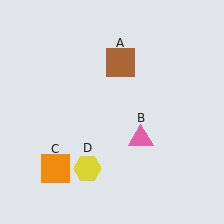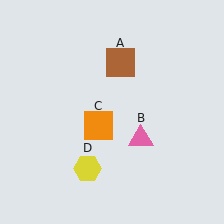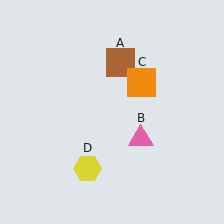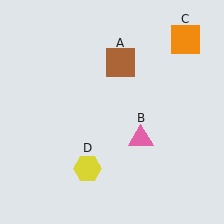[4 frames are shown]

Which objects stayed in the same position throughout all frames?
Brown square (object A) and pink triangle (object B) and yellow hexagon (object D) remained stationary.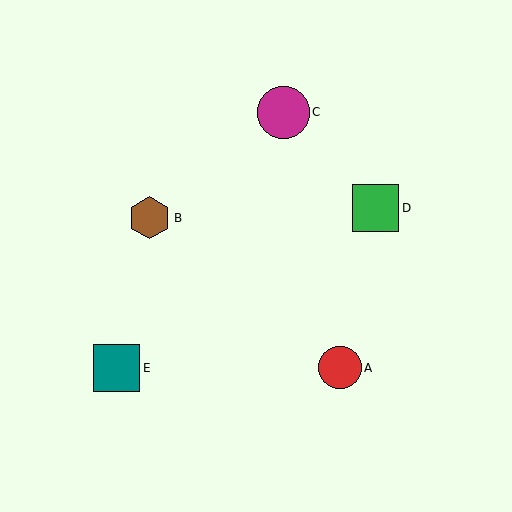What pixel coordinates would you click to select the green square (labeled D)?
Click at (376, 208) to select the green square D.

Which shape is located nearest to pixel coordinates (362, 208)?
The green square (labeled D) at (376, 208) is nearest to that location.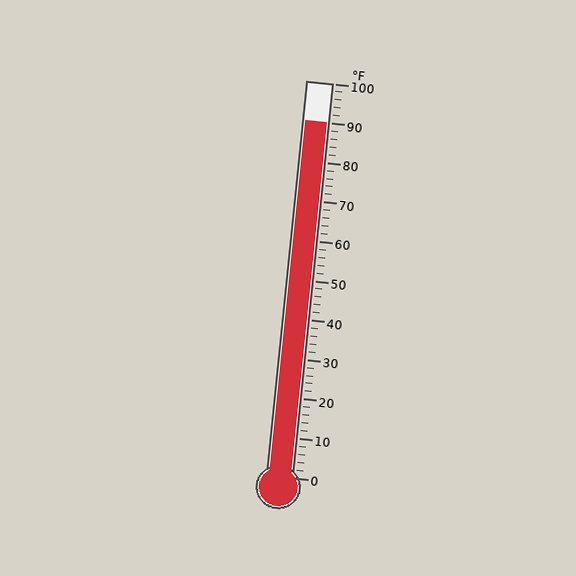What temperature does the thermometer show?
The thermometer shows approximately 90°F.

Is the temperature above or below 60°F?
The temperature is above 60°F.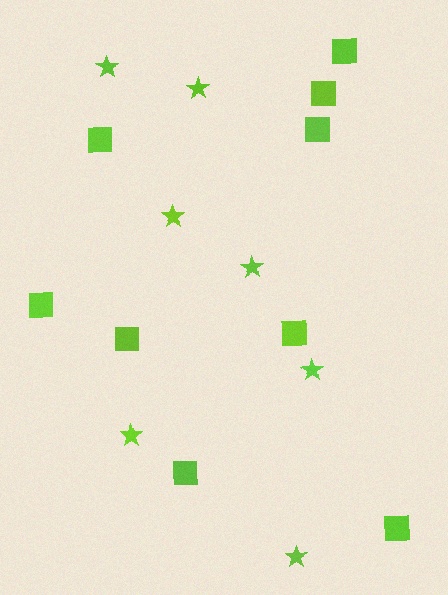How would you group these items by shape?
There are 2 groups: one group of squares (9) and one group of stars (7).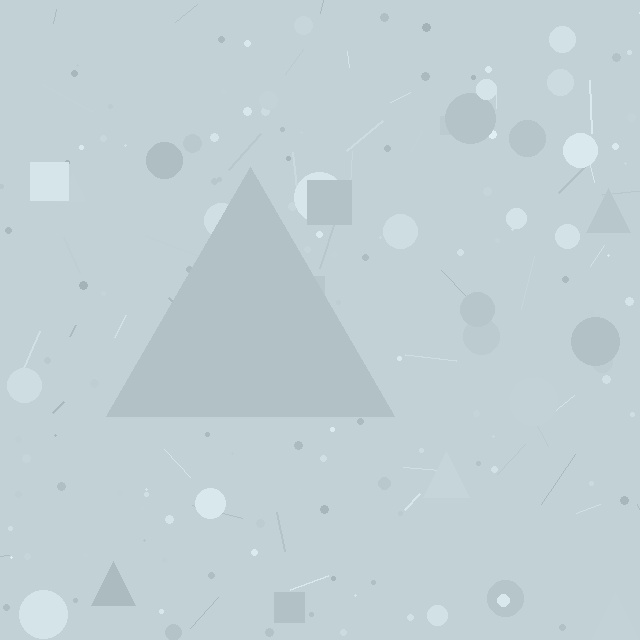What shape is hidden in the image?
A triangle is hidden in the image.